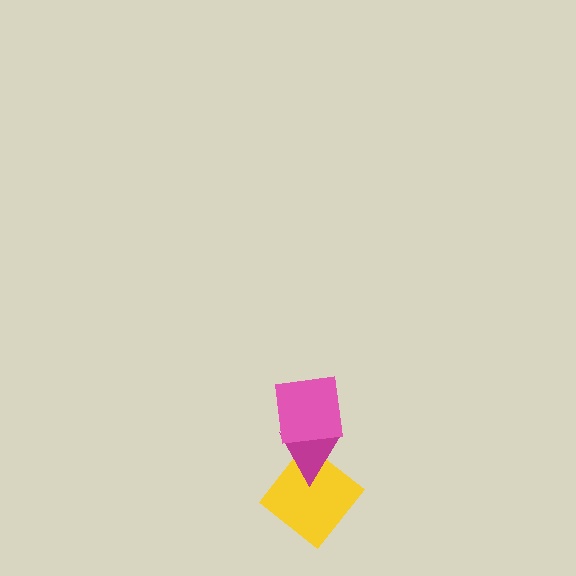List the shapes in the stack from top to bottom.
From top to bottom: the pink square, the magenta triangle, the yellow diamond.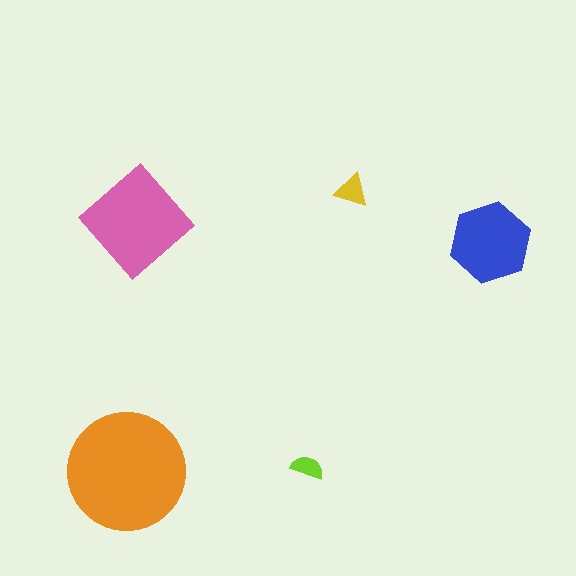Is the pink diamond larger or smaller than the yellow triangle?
Larger.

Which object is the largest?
The orange circle.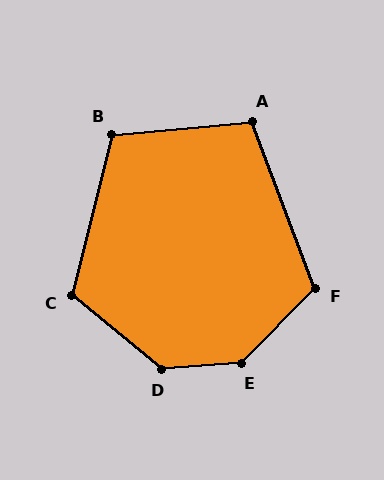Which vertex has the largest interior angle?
E, at approximately 139 degrees.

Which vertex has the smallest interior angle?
A, at approximately 106 degrees.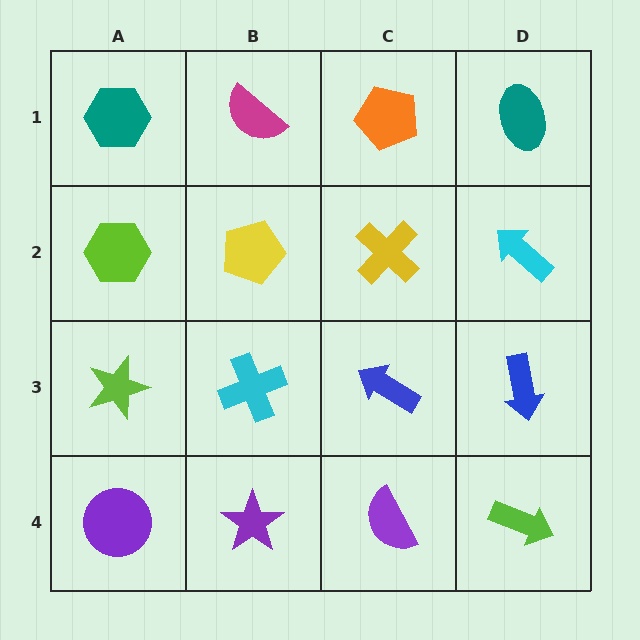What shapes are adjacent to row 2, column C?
An orange pentagon (row 1, column C), a blue arrow (row 3, column C), a yellow pentagon (row 2, column B), a cyan arrow (row 2, column D).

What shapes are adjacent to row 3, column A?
A lime hexagon (row 2, column A), a purple circle (row 4, column A), a cyan cross (row 3, column B).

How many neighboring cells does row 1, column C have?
3.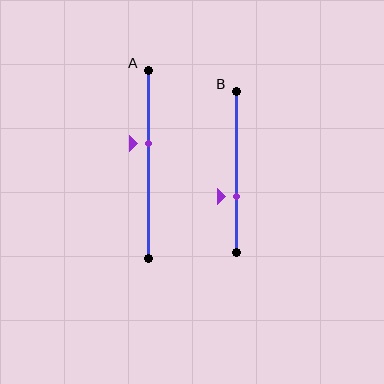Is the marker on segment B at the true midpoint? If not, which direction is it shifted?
No, the marker on segment B is shifted downward by about 15% of the segment length.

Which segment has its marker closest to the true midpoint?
Segment A has its marker closest to the true midpoint.